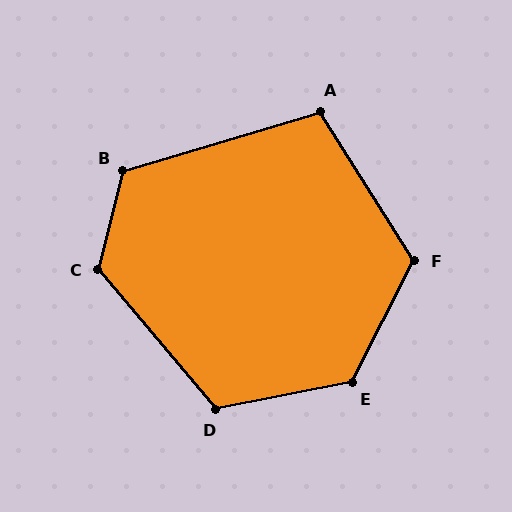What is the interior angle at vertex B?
Approximately 121 degrees (obtuse).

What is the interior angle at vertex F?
Approximately 121 degrees (obtuse).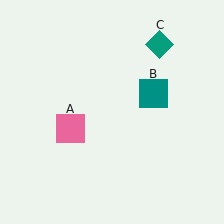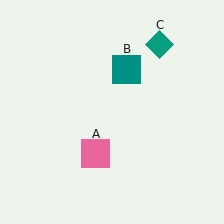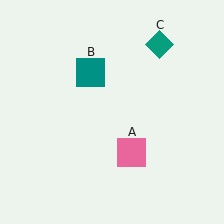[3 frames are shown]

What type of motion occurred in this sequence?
The pink square (object A), teal square (object B) rotated counterclockwise around the center of the scene.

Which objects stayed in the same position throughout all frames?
Teal diamond (object C) remained stationary.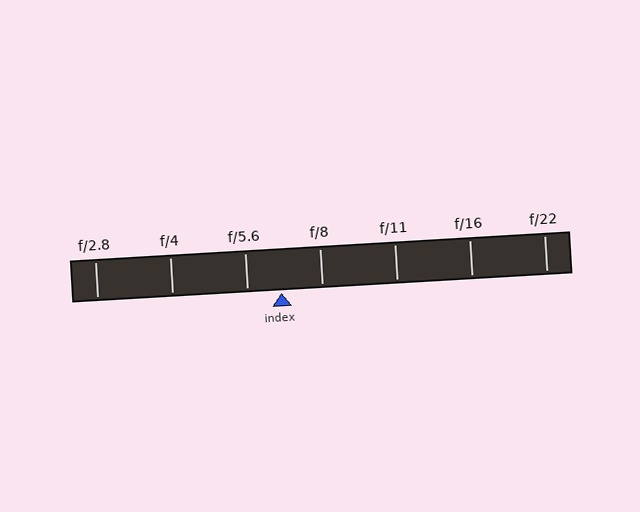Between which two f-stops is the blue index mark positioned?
The index mark is between f/5.6 and f/8.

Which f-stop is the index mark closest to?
The index mark is closest to f/5.6.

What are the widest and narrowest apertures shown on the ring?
The widest aperture shown is f/2.8 and the narrowest is f/22.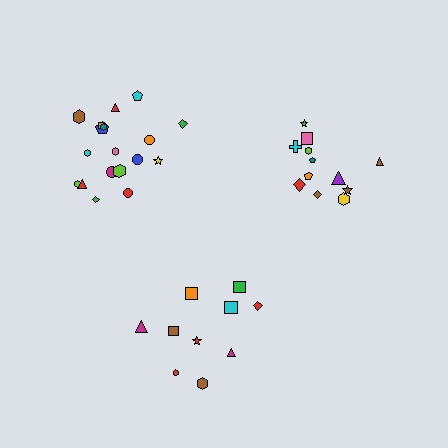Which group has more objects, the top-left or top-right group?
The top-left group.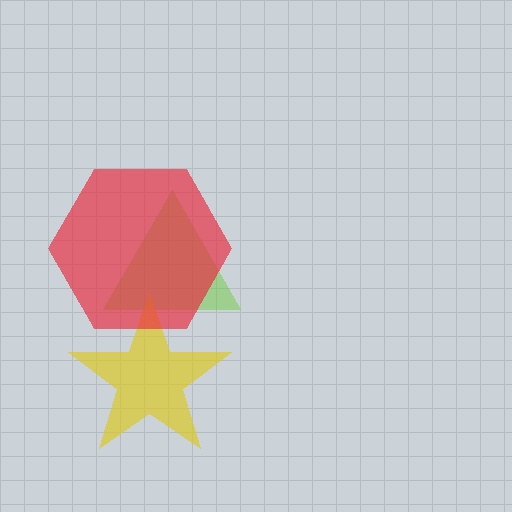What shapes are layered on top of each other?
The layered shapes are: a lime triangle, a yellow star, a red hexagon.